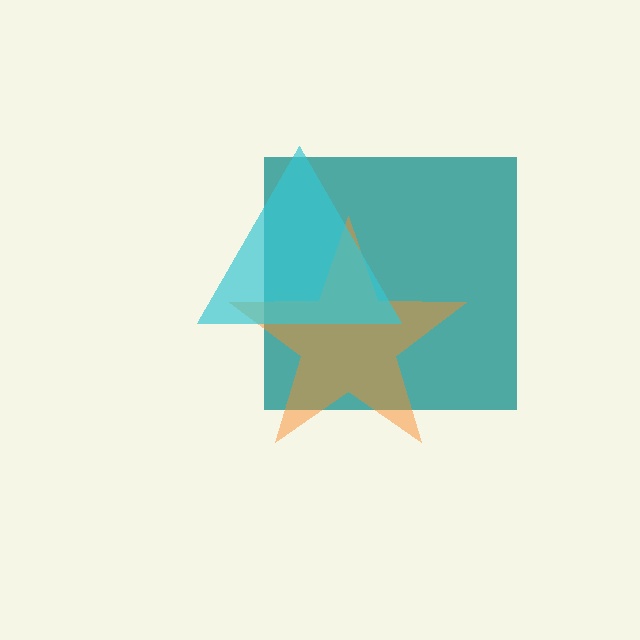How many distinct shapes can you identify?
There are 3 distinct shapes: a teal square, an orange star, a cyan triangle.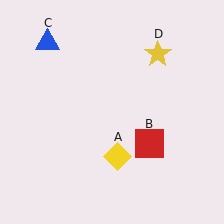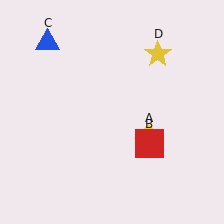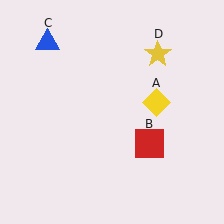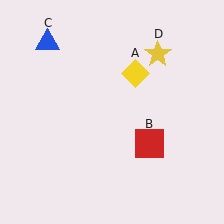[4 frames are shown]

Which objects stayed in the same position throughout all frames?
Red square (object B) and blue triangle (object C) and yellow star (object D) remained stationary.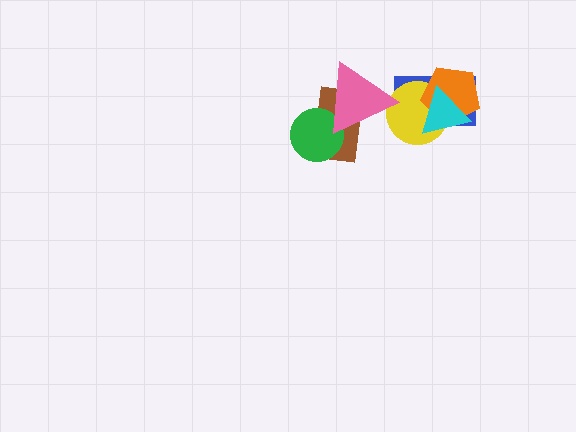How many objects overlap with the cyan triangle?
3 objects overlap with the cyan triangle.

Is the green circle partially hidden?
Yes, it is partially covered by another shape.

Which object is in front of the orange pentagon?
The cyan triangle is in front of the orange pentagon.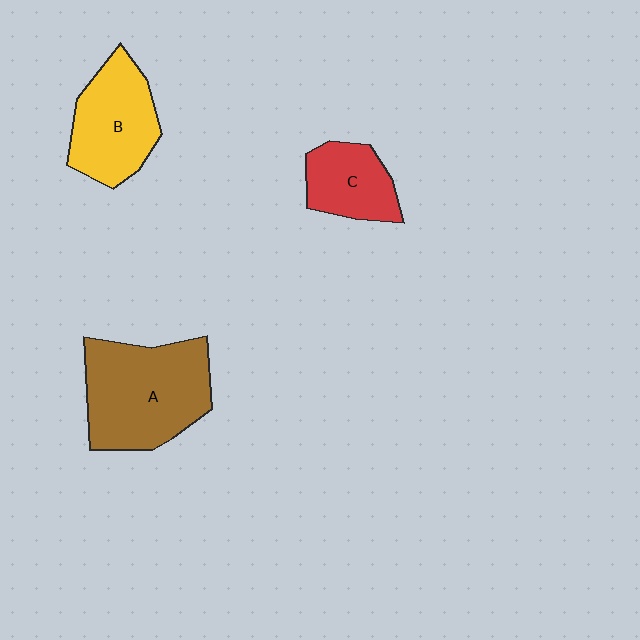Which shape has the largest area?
Shape A (brown).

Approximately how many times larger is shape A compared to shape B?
Approximately 1.4 times.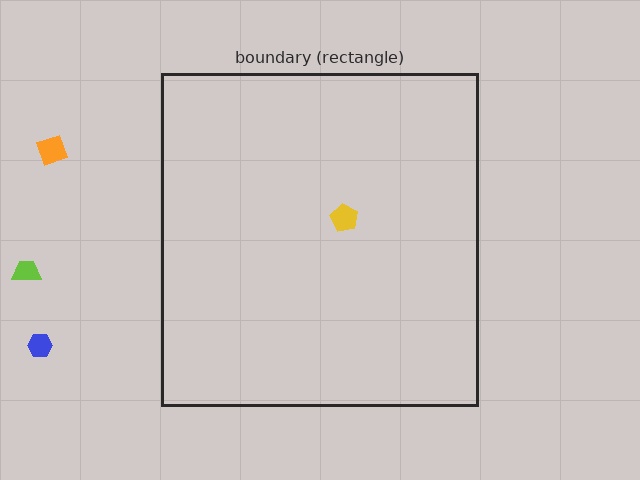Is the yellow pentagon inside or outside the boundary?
Inside.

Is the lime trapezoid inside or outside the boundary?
Outside.